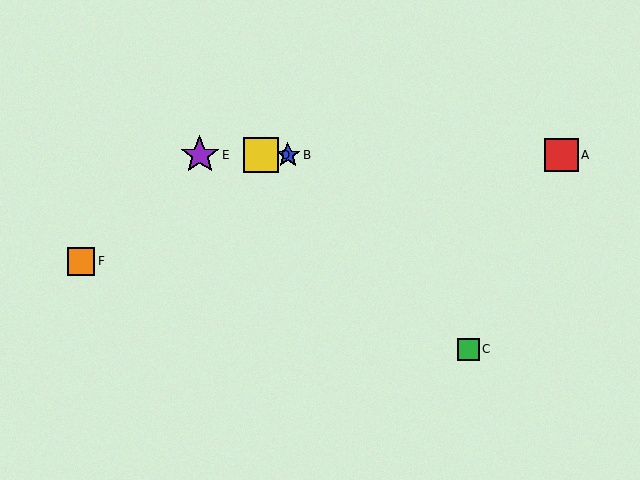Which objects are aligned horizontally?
Objects A, B, D, E are aligned horizontally.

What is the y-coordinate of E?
Object E is at y≈155.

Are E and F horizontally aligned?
No, E is at y≈155 and F is at y≈262.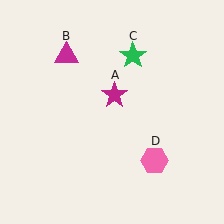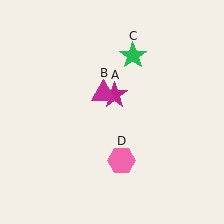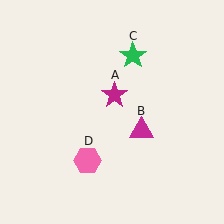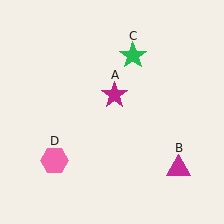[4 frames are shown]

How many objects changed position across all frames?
2 objects changed position: magenta triangle (object B), pink hexagon (object D).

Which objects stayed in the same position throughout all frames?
Magenta star (object A) and green star (object C) remained stationary.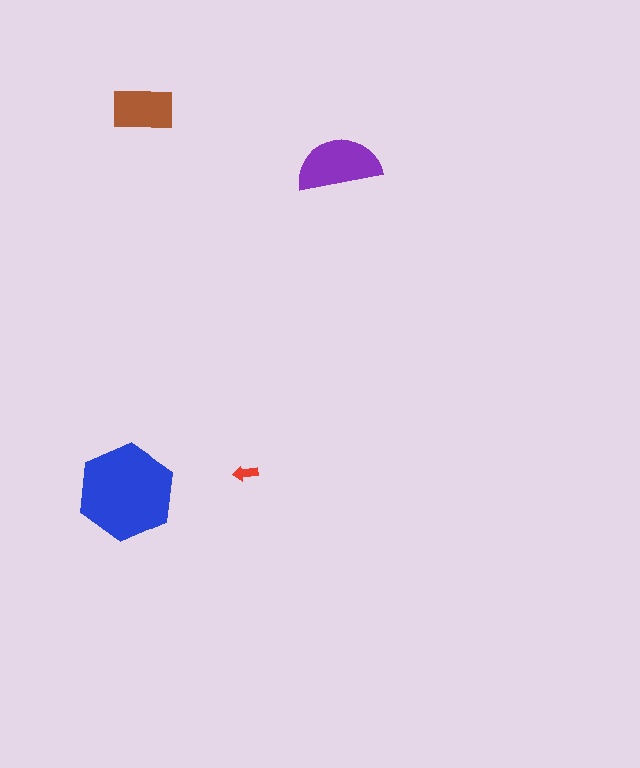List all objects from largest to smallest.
The blue hexagon, the purple semicircle, the brown rectangle, the red arrow.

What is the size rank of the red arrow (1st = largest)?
4th.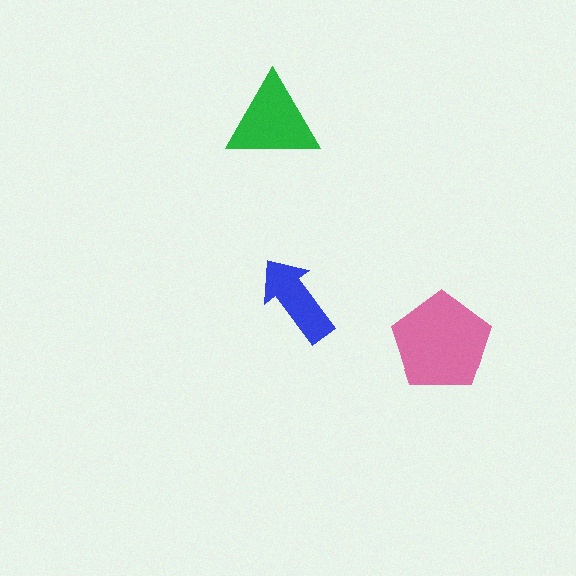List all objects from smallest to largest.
The blue arrow, the green triangle, the pink pentagon.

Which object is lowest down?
The pink pentagon is bottommost.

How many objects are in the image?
There are 3 objects in the image.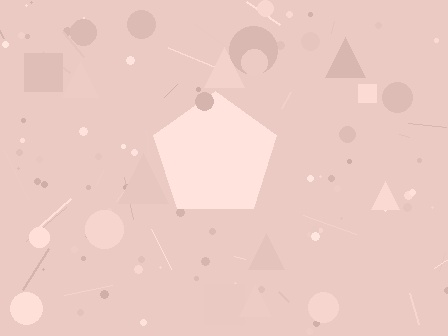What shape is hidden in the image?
A pentagon is hidden in the image.